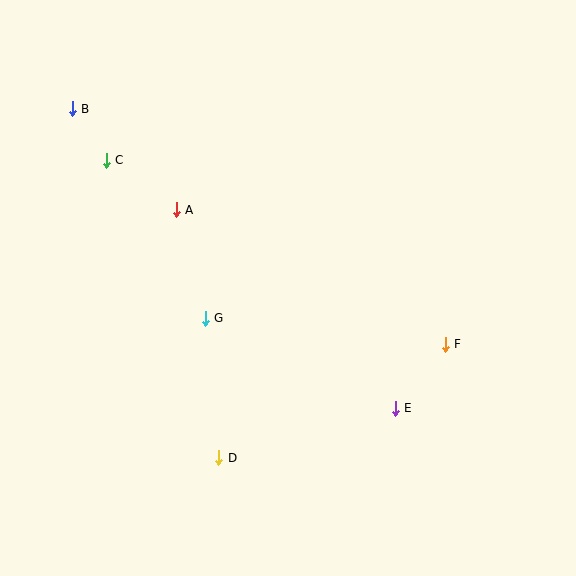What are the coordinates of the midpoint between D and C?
The midpoint between D and C is at (163, 309).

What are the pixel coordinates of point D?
Point D is at (219, 458).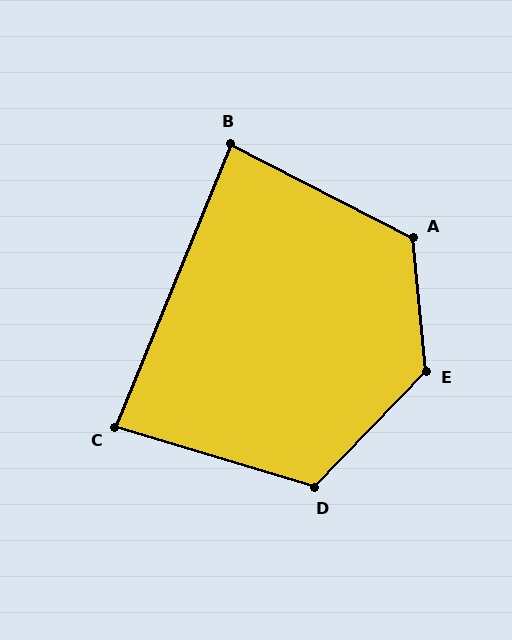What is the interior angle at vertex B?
Approximately 85 degrees (approximately right).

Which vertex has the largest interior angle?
E, at approximately 131 degrees.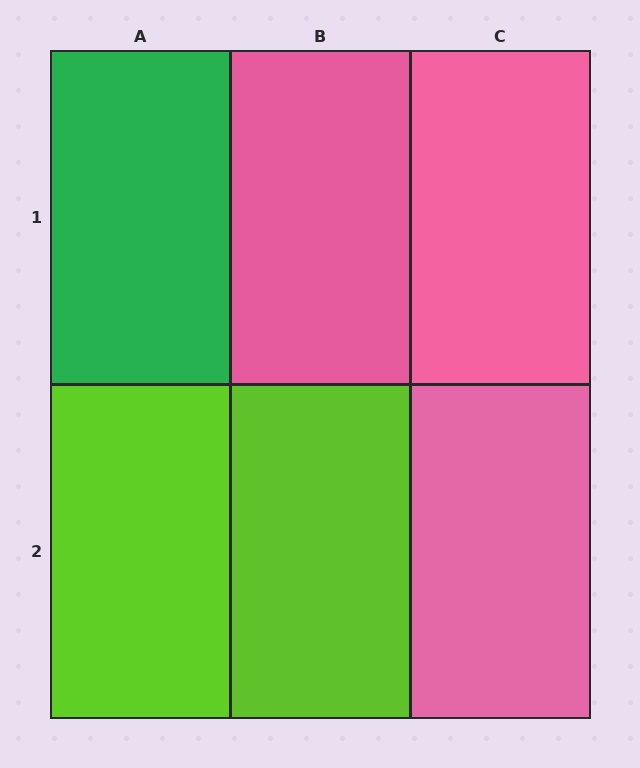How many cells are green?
1 cell is green.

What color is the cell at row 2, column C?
Pink.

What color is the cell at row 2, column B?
Lime.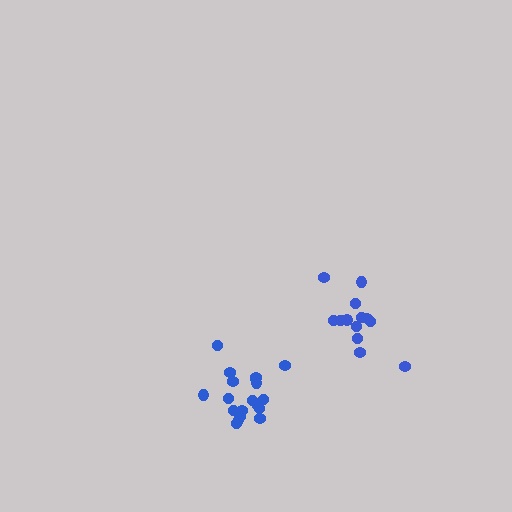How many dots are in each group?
Group 1: 13 dots, Group 2: 19 dots (32 total).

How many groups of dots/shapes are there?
There are 2 groups.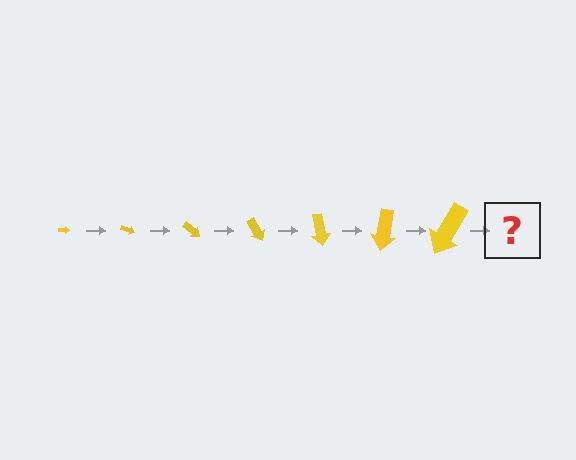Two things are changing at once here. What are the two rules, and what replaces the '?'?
The two rules are that the arrow grows larger each step and it rotates 20 degrees each step. The '?' should be an arrow, larger than the previous one and rotated 140 degrees from the start.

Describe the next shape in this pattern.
It should be an arrow, larger than the previous one and rotated 140 degrees from the start.